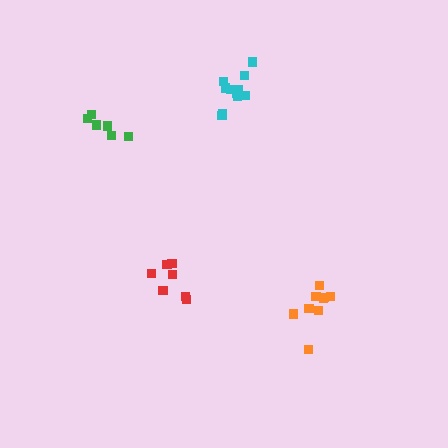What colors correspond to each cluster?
The clusters are colored: red, green, cyan, orange.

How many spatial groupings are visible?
There are 4 spatial groupings.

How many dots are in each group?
Group 1: 7 dots, Group 2: 6 dots, Group 3: 12 dots, Group 4: 9 dots (34 total).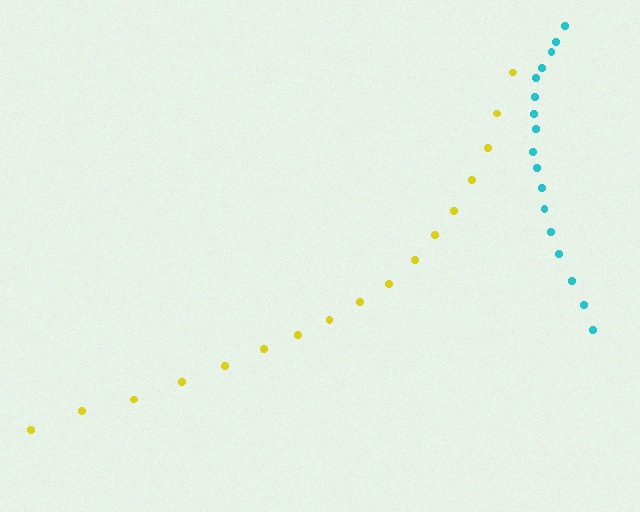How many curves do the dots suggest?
There are 2 distinct paths.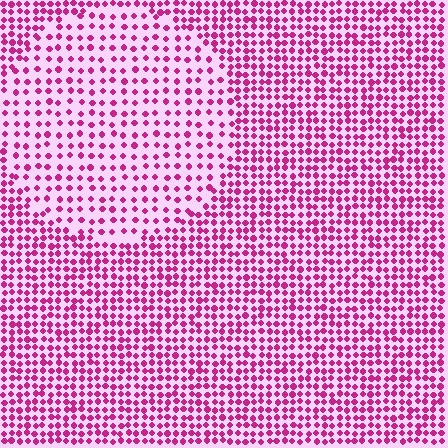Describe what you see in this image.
The image contains small magenta elements arranged at two different densities. A circle-shaped region is visible where the elements are less densely packed than the surrounding area.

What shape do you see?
I see a circle.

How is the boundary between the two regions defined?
The boundary is defined by a change in element density (approximately 1.9x ratio). All elements are the same color, size, and shape.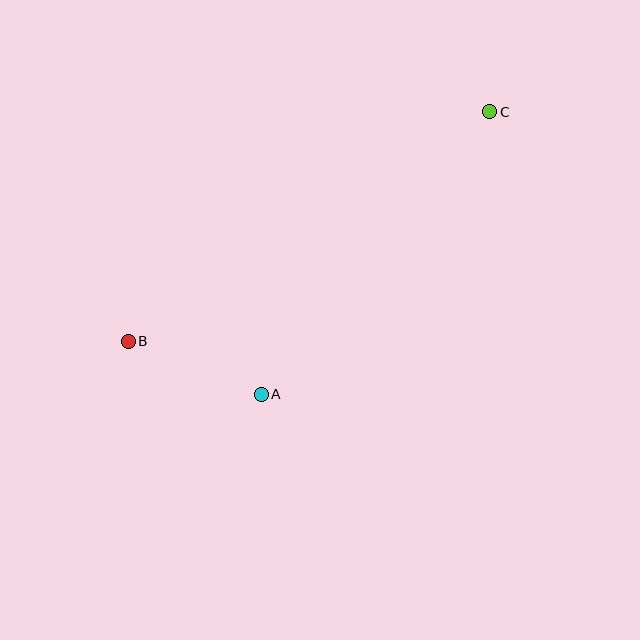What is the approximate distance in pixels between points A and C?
The distance between A and C is approximately 364 pixels.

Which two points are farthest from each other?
Points B and C are farthest from each other.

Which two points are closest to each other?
Points A and B are closest to each other.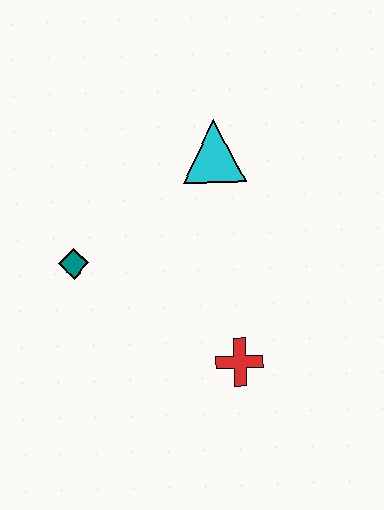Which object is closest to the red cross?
The teal diamond is closest to the red cross.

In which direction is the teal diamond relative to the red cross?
The teal diamond is to the left of the red cross.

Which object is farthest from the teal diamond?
The red cross is farthest from the teal diamond.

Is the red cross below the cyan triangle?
Yes